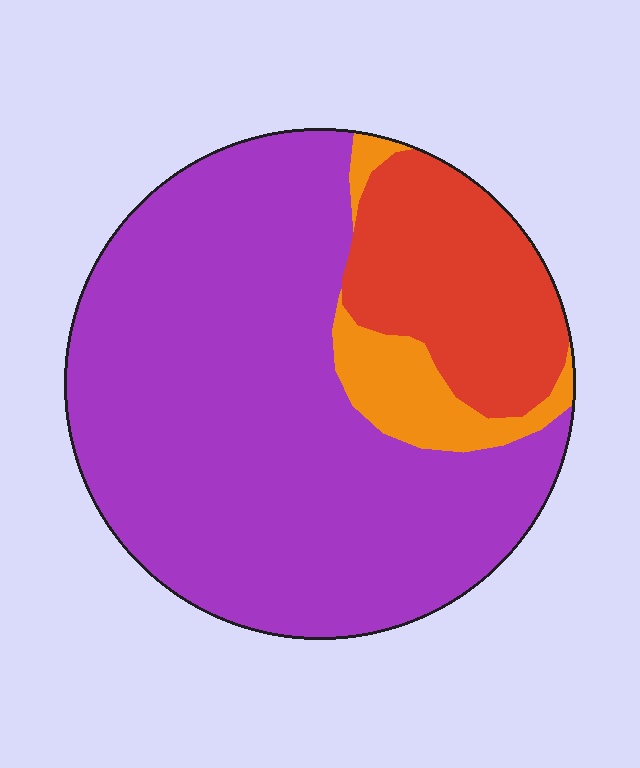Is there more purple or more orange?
Purple.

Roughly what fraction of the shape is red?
Red takes up about one fifth (1/5) of the shape.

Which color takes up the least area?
Orange, at roughly 10%.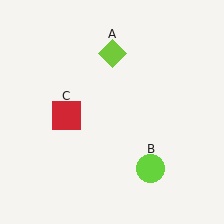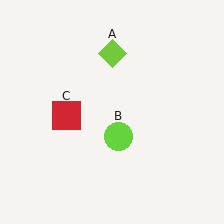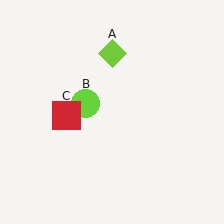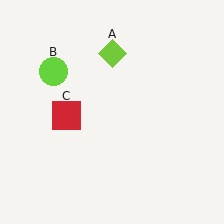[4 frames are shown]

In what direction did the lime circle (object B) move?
The lime circle (object B) moved up and to the left.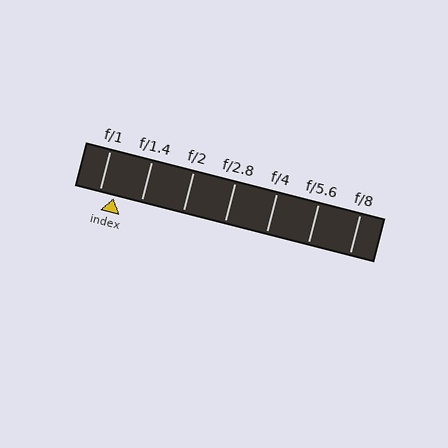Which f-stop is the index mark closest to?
The index mark is closest to f/1.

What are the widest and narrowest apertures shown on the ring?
The widest aperture shown is f/1 and the narrowest is f/8.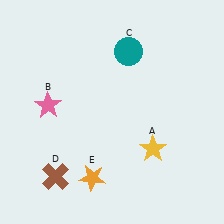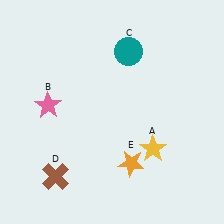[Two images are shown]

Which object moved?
The orange star (E) moved right.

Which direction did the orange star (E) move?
The orange star (E) moved right.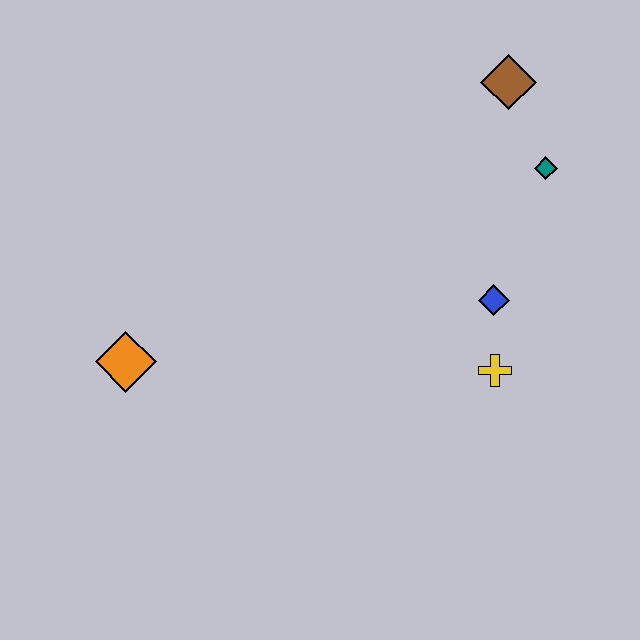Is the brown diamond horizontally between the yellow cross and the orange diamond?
No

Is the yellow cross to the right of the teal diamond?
No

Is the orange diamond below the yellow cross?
No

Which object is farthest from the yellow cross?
The orange diamond is farthest from the yellow cross.